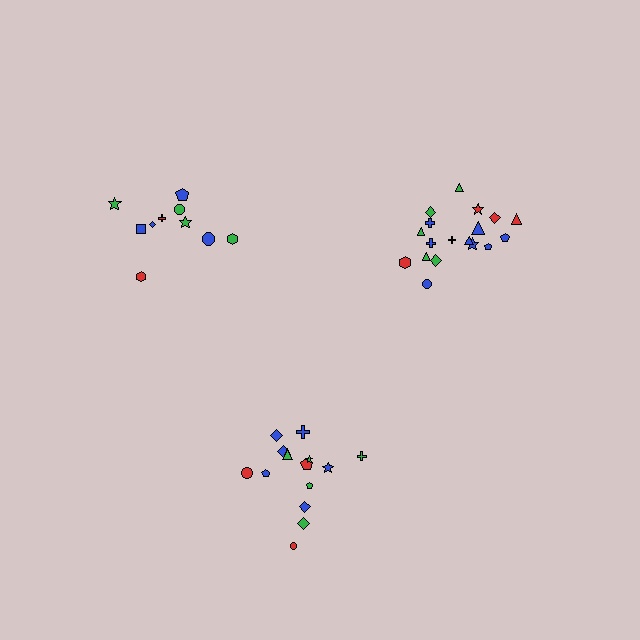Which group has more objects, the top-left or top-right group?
The top-right group.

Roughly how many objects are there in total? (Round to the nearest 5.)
Roughly 45 objects in total.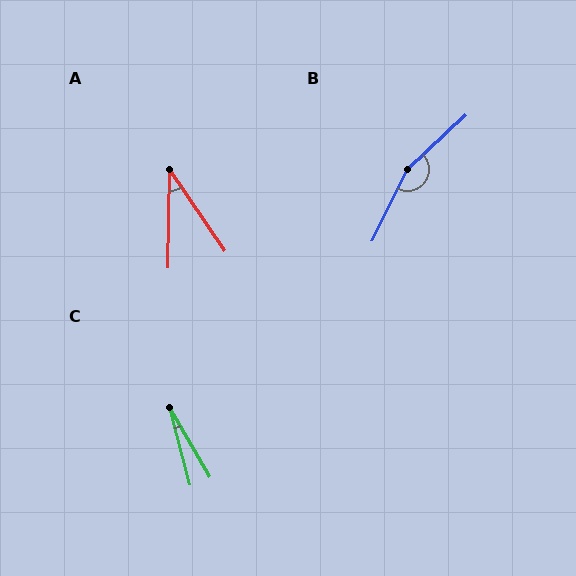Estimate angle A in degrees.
Approximately 35 degrees.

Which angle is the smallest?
C, at approximately 15 degrees.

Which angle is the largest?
B, at approximately 159 degrees.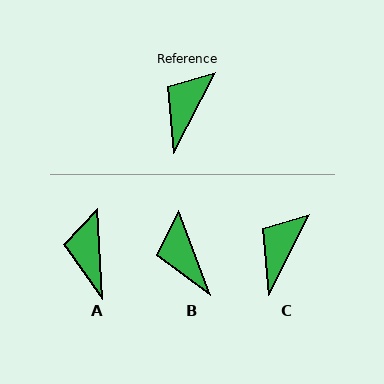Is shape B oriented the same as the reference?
No, it is off by about 48 degrees.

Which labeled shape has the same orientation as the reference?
C.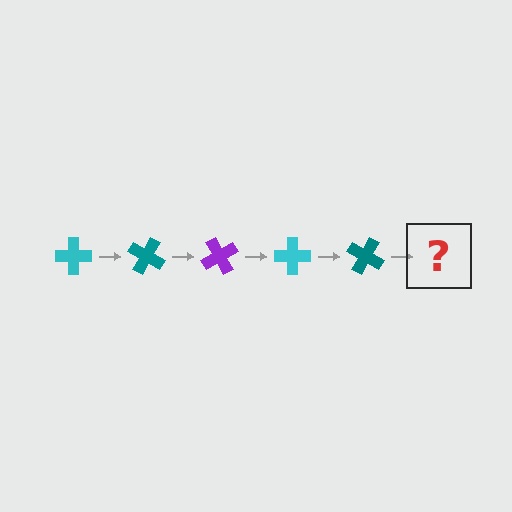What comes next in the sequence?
The next element should be a purple cross, rotated 150 degrees from the start.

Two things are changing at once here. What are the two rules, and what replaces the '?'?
The two rules are that it rotates 30 degrees each step and the color cycles through cyan, teal, and purple. The '?' should be a purple cross, rotated 150 degrees from the start.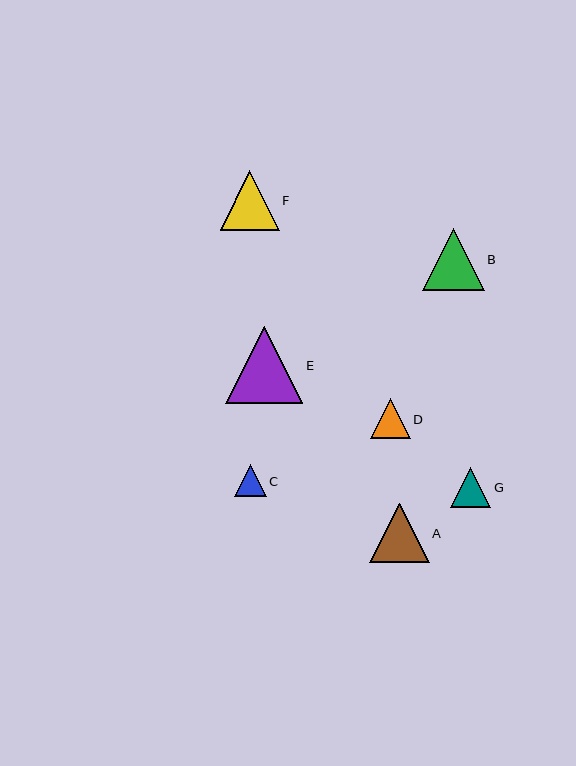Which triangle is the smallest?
Triangle C is the smallest with a size of approximately 32 pixels.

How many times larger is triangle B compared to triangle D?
Triangle B is approximately 1.5 times the size of triangle D.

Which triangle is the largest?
Triangle E is the largest with a size of approximately 77 pixels.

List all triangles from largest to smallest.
From largest to smallest: E, B, A, F, G, D, C.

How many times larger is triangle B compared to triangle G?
Triangle B is approximately 1.5 times the size of triangle G.